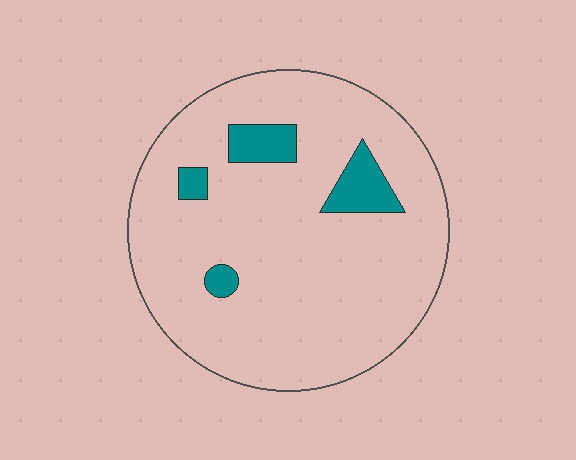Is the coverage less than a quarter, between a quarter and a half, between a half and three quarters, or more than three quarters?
Less than a quarter.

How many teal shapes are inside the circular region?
4.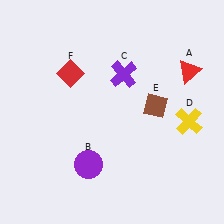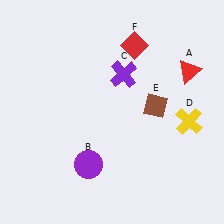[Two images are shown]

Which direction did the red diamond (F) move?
The red diamond (F) moved right.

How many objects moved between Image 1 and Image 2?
1 object moved between the two images.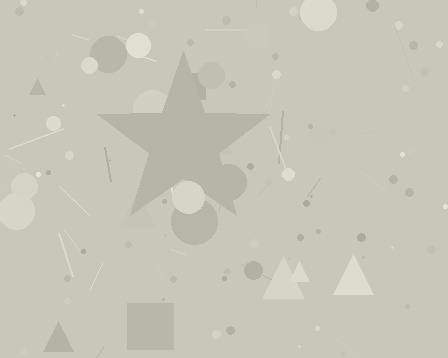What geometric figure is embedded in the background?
A star is embedded in the background.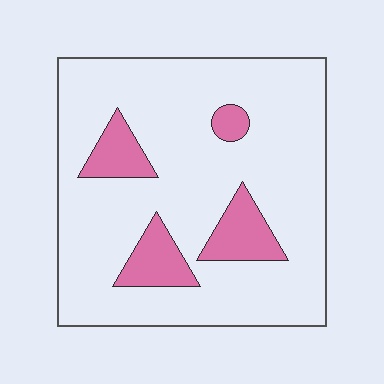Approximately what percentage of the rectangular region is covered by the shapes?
Approximately 15%.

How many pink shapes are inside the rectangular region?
4.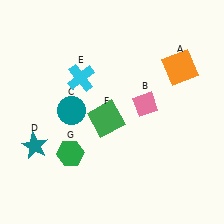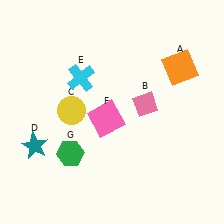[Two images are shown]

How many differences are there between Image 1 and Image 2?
There are 2 differences between the two images.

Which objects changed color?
C changed from teal to yellow. F changed from green to pink.